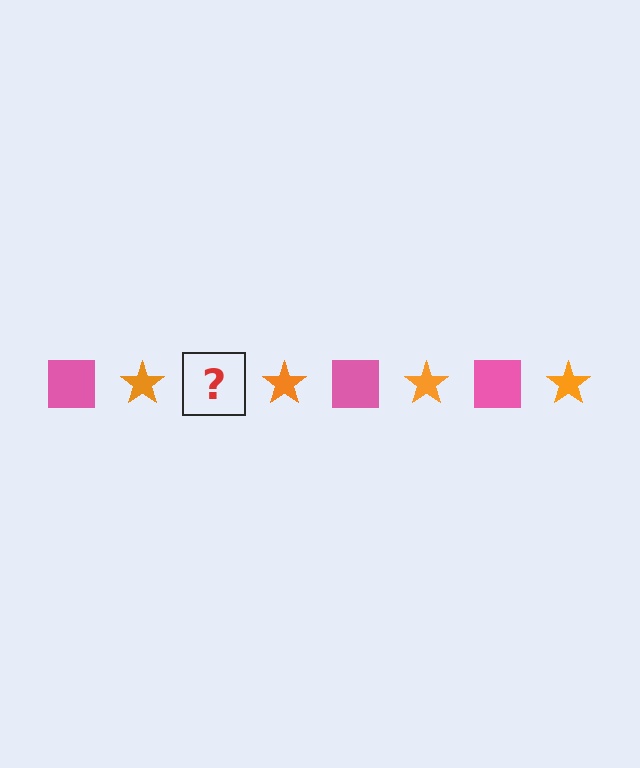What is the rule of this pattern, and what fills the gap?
The rule is that the pattern alternates between pink square and orange star. The gap should be filled with a pink square.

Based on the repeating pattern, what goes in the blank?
The blank should be a pink square.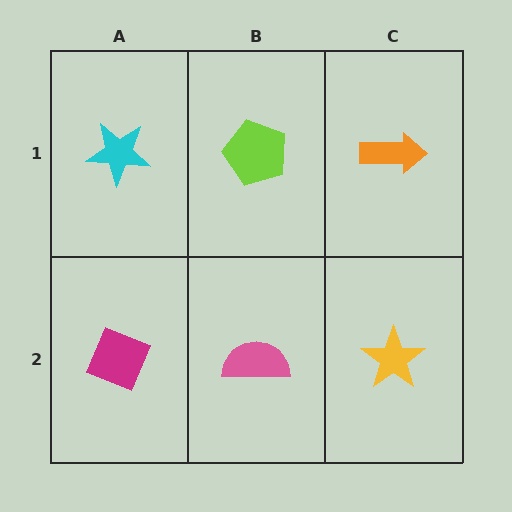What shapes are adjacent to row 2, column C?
An orange arrow (row 1, column C), a pink semicircle (row 2, column B).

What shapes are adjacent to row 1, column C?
A yellow star (row 2, column C), a lime pentagon (row 1, column B).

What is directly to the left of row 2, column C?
A pink semicircle.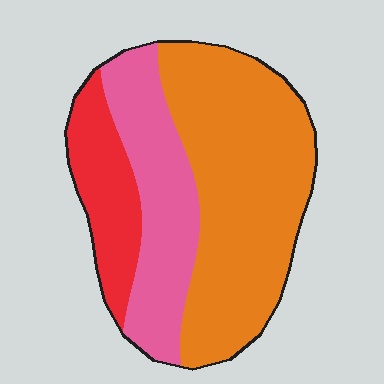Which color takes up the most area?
Orange, at roughly 55%.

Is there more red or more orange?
Orange.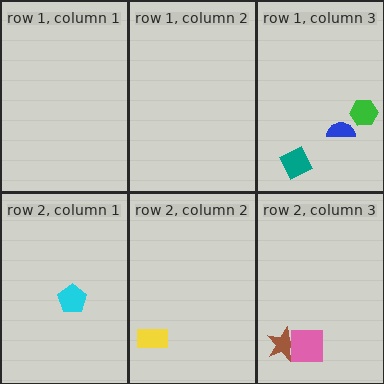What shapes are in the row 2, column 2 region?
The yellow rectangle.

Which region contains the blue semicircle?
The row 1, column 3 region.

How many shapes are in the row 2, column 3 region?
2.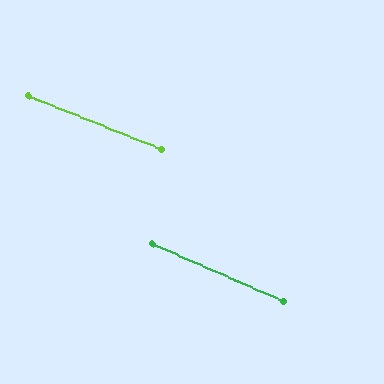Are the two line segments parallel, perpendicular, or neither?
Parallel — their directions differ by only 1.7°.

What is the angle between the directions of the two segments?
Approximately 2 degrees.